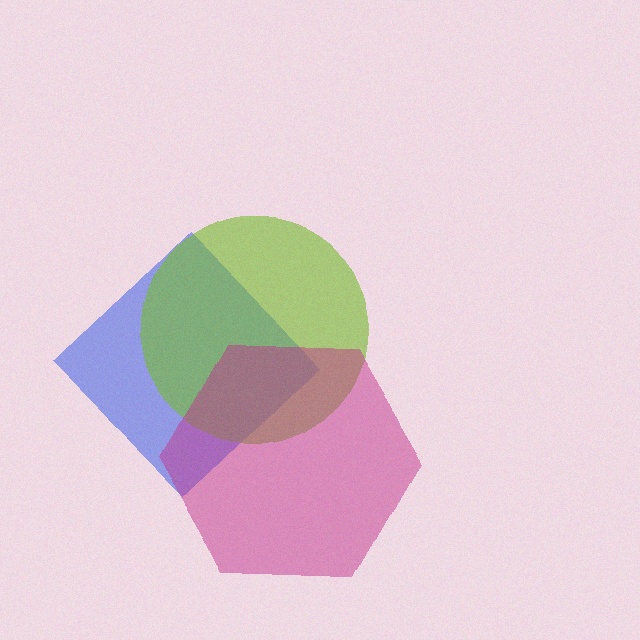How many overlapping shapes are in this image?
There are 3 overlapping shapes in the image.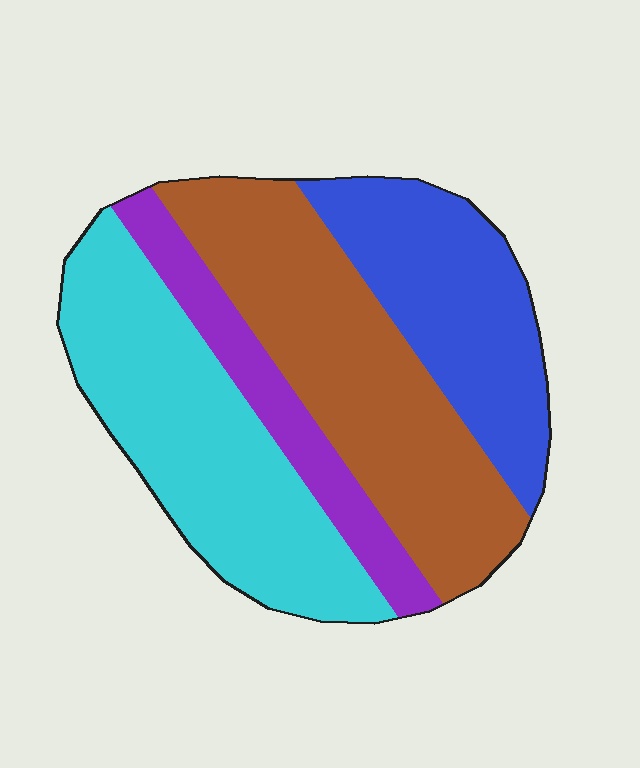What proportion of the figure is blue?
Blue takes up about one quarter (1/4) of the figure.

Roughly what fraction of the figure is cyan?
Cyan takes up about one third (1/3) of the figure.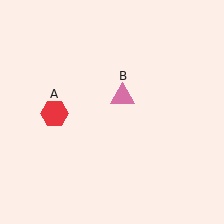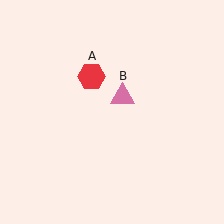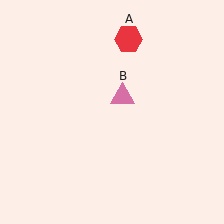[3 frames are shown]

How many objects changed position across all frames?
1 object changed position: red hexagon (object A).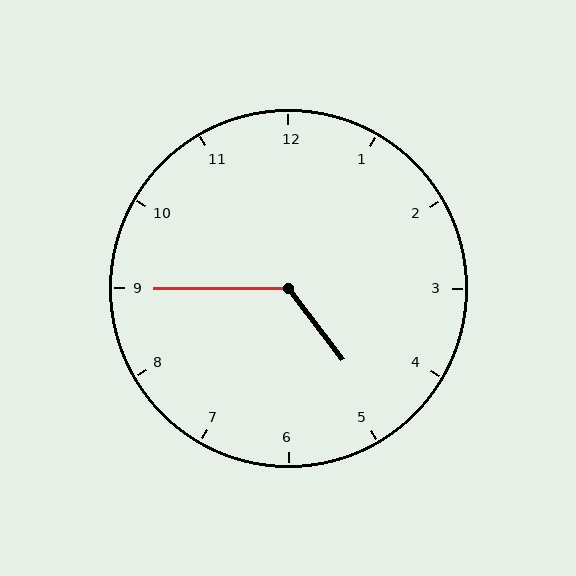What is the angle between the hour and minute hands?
Approximately 128 degrees.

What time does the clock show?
4:45.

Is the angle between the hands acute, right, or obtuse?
It is obtuse.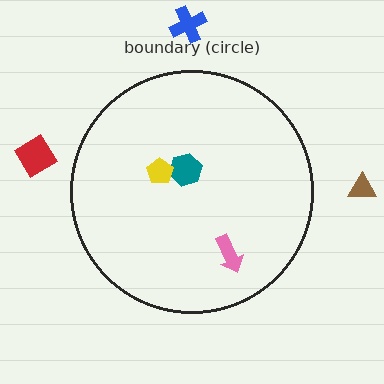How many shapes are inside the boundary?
3 inside, 3 outside.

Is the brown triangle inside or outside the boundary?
Outside.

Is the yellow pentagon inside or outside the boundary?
Inside.